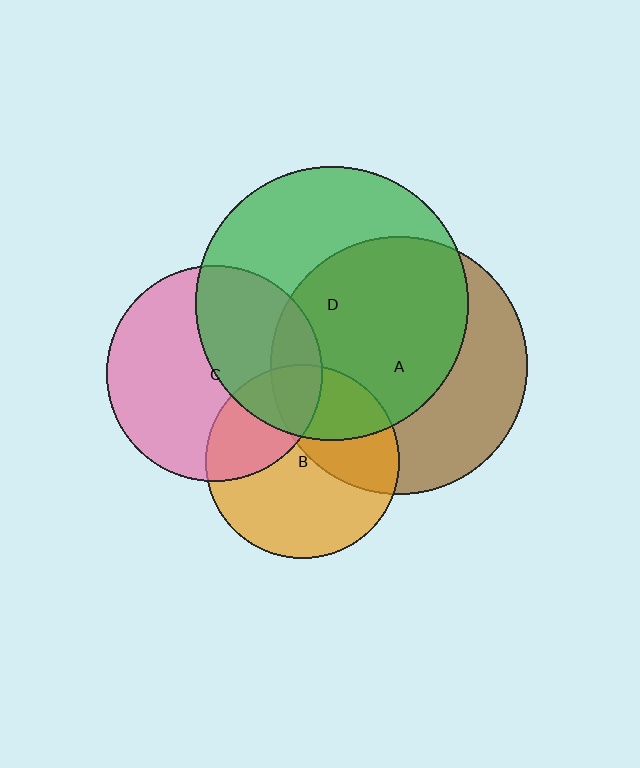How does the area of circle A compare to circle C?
Approximately 1.4 times.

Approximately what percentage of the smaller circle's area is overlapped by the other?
Approximately 15%.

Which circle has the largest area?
Circle D (green).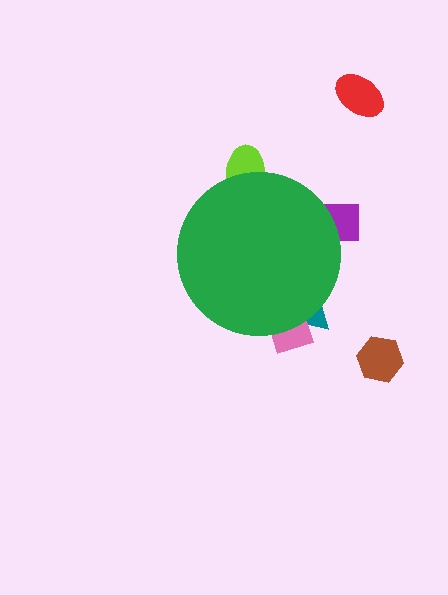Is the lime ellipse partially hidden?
Yes, the lime ellipse is partially hidden behind the green circle.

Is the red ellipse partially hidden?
No, the red ellipse is fully visible.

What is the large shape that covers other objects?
A green circle.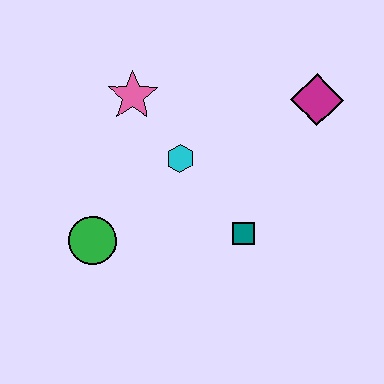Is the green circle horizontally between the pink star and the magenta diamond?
No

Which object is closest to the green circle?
The cyan hexagon is closest to the green circle.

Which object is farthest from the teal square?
The pink star is farthest from the teal square.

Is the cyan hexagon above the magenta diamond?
No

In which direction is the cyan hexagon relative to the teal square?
The cyan hexagon is above the teal square.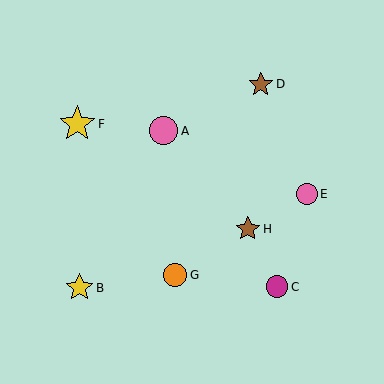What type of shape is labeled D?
Shape D is a brown star.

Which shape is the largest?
The yellow star (labeled F) is the largest.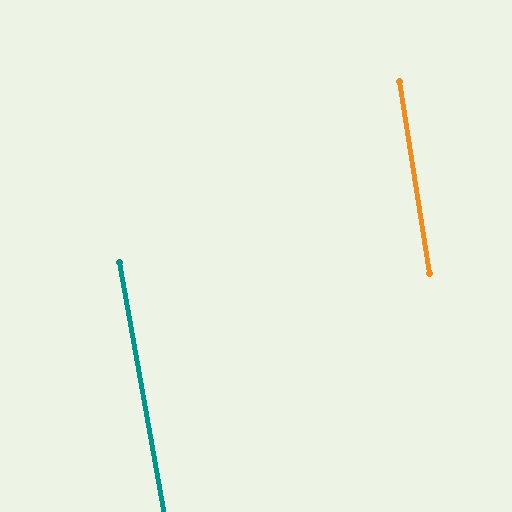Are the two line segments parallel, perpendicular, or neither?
Parallel — their directions differ by only 1.1°.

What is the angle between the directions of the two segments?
Approximately 1 degree.